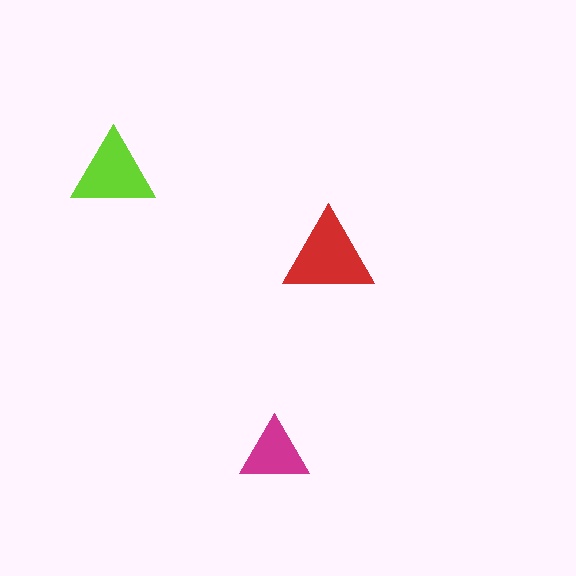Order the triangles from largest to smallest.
the red one, the lime one, the magenta one.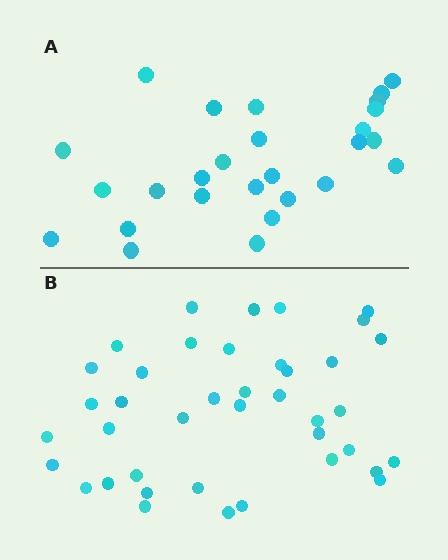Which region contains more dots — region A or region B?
Region B (the bottom region) has more dots.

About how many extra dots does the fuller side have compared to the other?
Region B has approximately 15 more dots than region A.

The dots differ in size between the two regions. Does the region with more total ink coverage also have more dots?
No. Region A has more total ink coverage because its dots are larger, but region B actually contains more individual dots. Total area can be misleading — the number of items is what matters here.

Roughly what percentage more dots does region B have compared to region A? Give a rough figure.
About 50% more.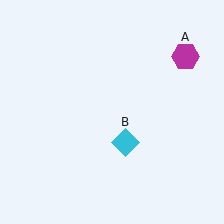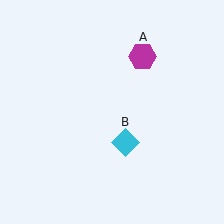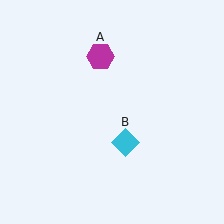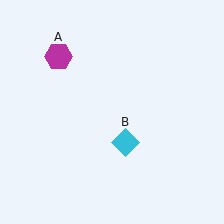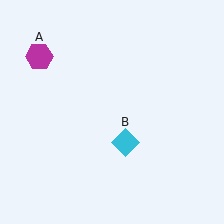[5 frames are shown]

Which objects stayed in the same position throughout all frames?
Cyan diamond (object B) remained stationary.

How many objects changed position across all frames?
1 object changed position: magenta hexagon (object A).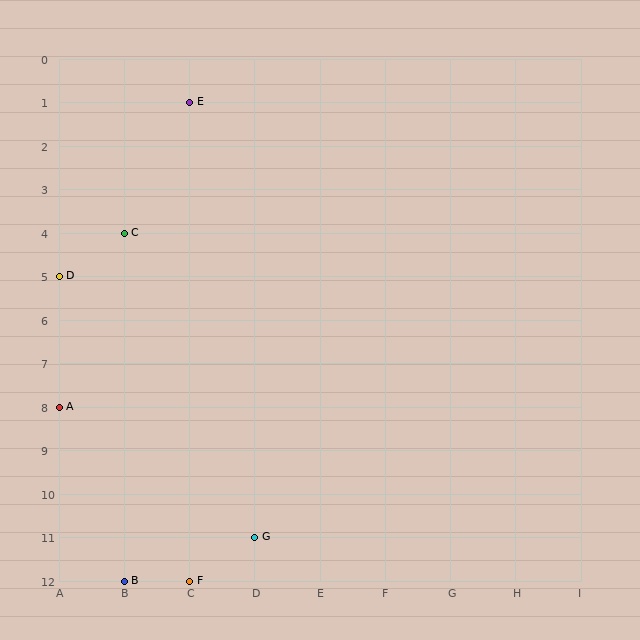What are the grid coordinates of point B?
Point B is at grid coordinates (B, 12).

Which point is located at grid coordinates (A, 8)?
Point A is at (A, 8).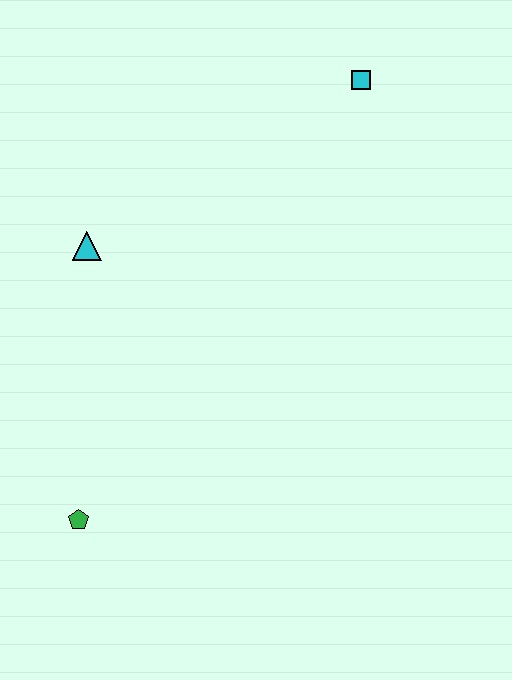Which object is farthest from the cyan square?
The green pentagon is farthest from the cyan square.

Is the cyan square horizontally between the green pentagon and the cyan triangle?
No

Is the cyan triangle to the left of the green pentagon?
No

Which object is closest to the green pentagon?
The cyan triangle is closest to the green pentagon.